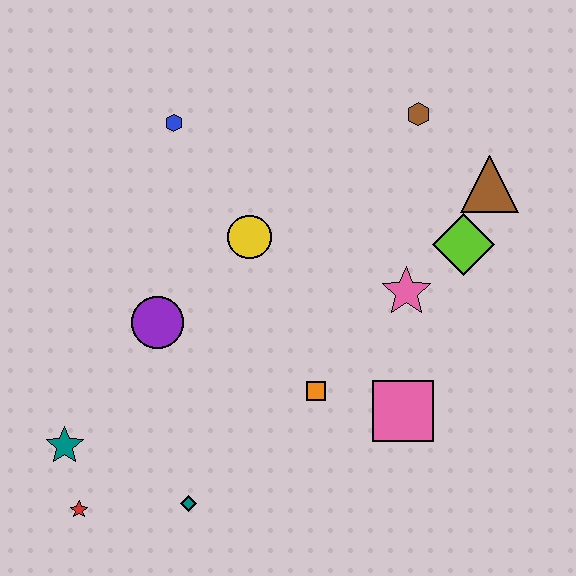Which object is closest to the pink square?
The orange square is closest to the pink square.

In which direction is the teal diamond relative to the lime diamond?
The teal diamond is to the left of the lime diamond.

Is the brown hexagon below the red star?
No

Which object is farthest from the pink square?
The blue hexagon is farthest from the pink square.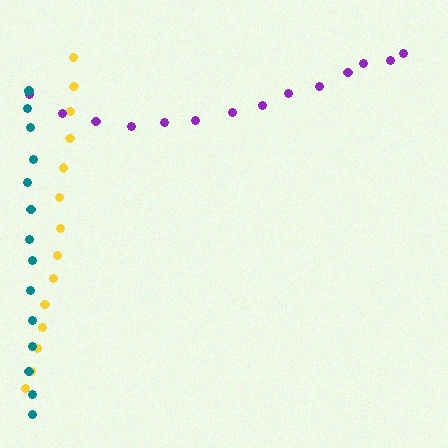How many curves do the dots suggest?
There are 3 distinct paths.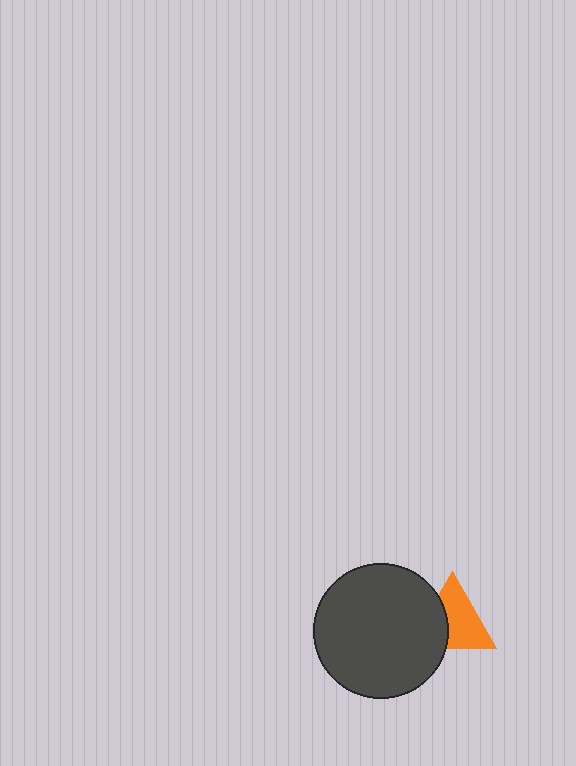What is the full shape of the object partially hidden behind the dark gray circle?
The partially hidden object is an orange triangle.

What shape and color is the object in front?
The object in front is a dark gray circle.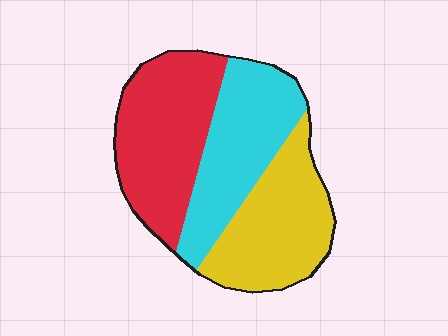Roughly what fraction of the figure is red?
Red takes up about three eighths (3/8) of the figure.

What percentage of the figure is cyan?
Cyan takes up about one third (1/3) of the figure.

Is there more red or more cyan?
Red.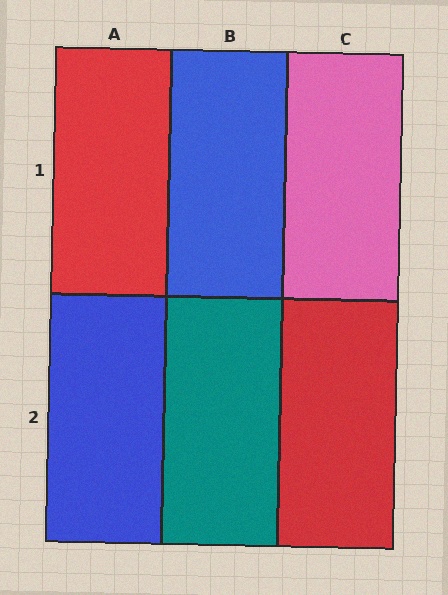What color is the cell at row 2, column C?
Red.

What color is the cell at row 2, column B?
Teal.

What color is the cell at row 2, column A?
Blue.